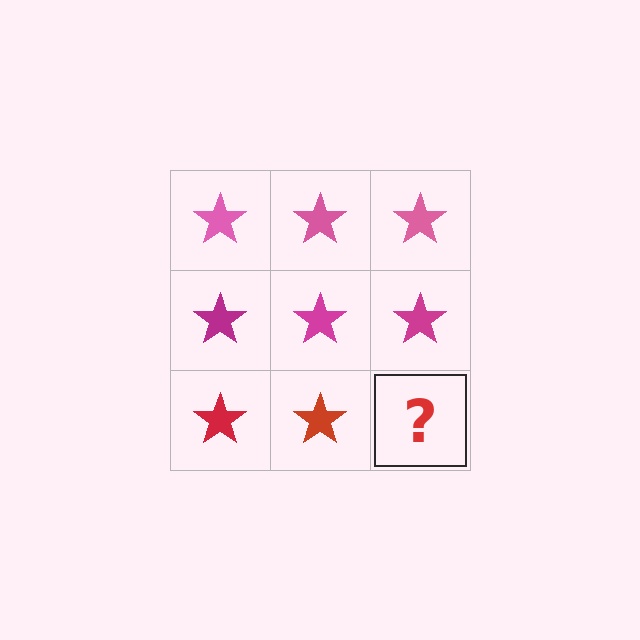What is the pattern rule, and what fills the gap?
The rule is that each row has a consistent color. The gap should be filled with a red star.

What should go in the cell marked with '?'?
The missing cell should contain a red star.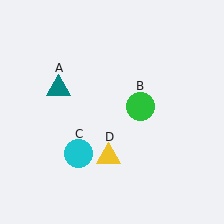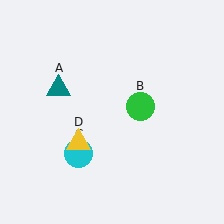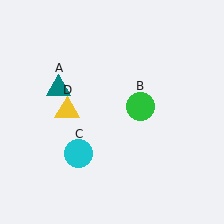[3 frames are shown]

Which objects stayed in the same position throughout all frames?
Teal triangle (object A) and green circle (object B) and cyan circle (object C) remained stationary.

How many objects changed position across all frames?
1 object changed position: yellow triangle (object D).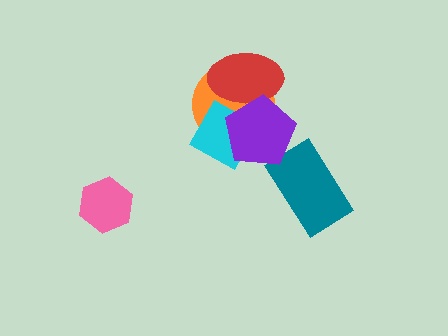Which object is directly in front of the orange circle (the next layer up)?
The red ellipse is directly in front of the orange circle.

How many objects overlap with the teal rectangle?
0 objects overlap with the teal rectangle.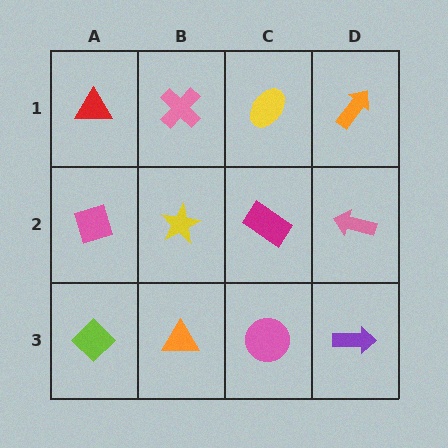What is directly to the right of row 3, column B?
A pink circle.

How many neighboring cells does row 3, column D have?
2.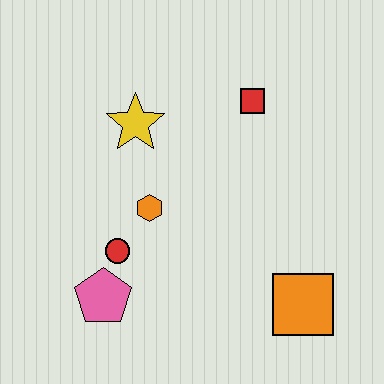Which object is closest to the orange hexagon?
The red circle is closest to the orange hexagon.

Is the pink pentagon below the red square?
Yes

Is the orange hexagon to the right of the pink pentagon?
Yes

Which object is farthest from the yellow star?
The orange square is farthest from the yellow star.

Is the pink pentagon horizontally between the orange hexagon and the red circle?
No